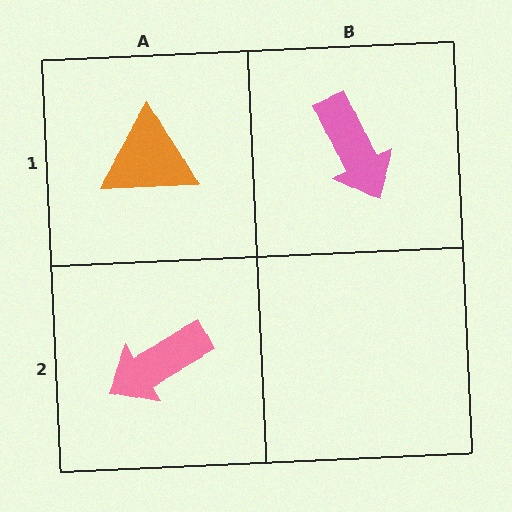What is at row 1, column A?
An orange triangle.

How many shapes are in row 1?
2 shapes.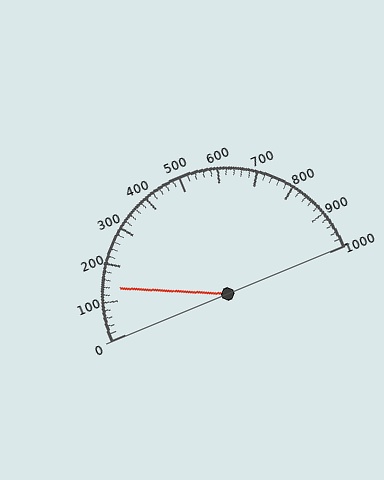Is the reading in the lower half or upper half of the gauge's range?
The reading is in the lower half of the range (0 to 1000).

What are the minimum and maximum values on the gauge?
The gauge ranges from 0 to 1000.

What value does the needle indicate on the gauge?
The needle indicates approximately 140.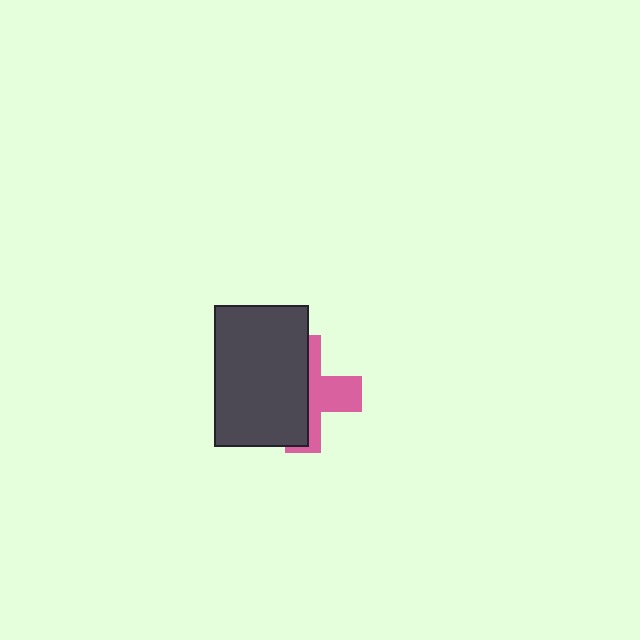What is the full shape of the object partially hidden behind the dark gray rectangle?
The partially hidden object is a pink cross.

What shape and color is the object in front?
The object in front is a dark gray rectangle.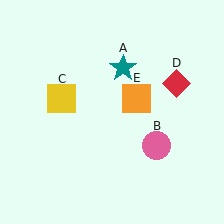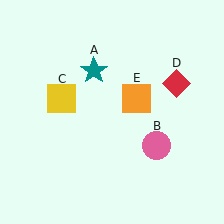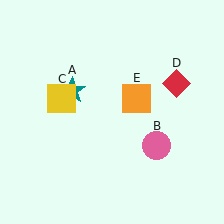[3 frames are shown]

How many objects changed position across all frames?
1 object changed position: teal star (object A).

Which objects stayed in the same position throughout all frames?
Pink circle (object B) and yellow square (object C) and red diamond (object D) and orange square (object E) remained stationary.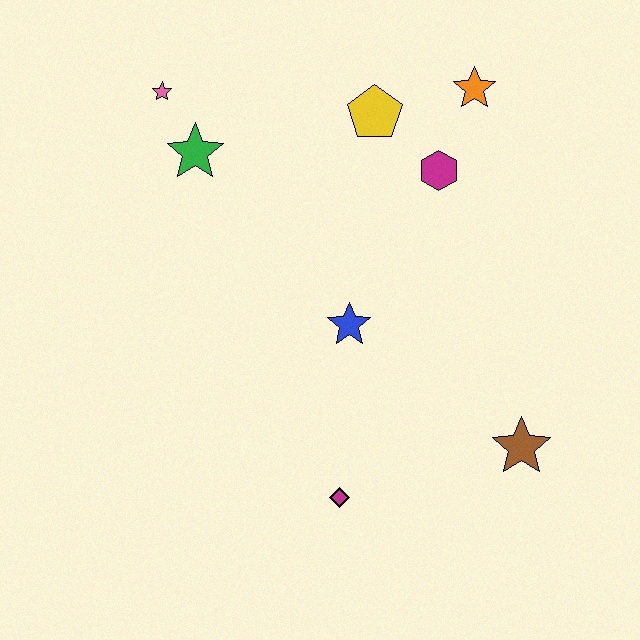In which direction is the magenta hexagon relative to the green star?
The magenta hexagon is to the right of the green star.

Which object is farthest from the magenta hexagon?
The magenta diamond is farthest from the magenta hexagon.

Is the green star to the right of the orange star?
No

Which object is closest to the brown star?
The magenta diamond is closest to the brown star.